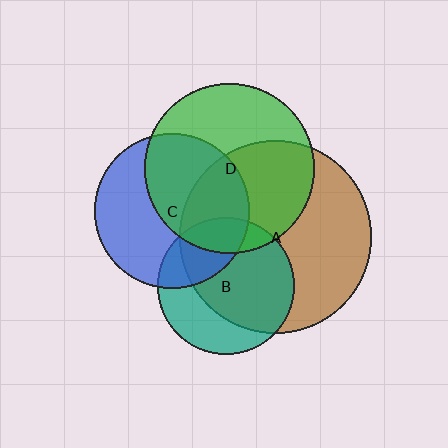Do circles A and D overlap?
Yes.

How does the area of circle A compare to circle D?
Approximately 1.3 times.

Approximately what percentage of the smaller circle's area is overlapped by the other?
Approximately 50%.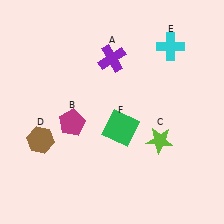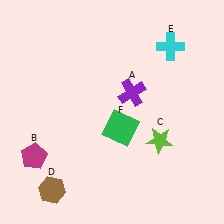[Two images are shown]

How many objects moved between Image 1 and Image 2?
3 objects moved between the two images.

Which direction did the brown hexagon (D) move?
The brown hexagon (D) moved down.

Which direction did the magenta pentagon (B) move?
The magenta pentagon (B) moved left.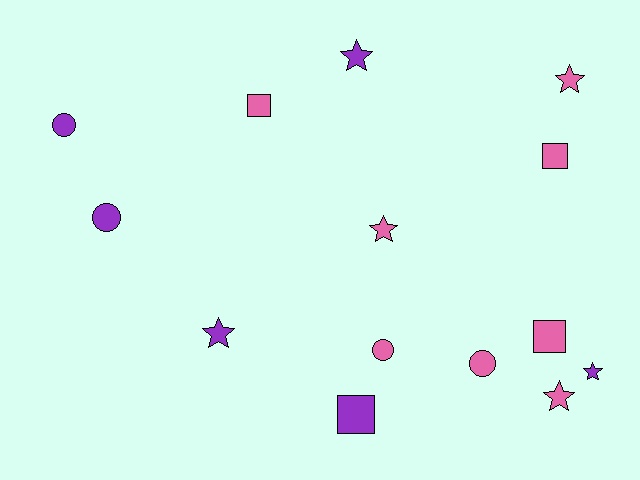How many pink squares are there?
There are 3 pink squares.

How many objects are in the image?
There are 14 objects.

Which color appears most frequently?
Pink, with 8 objects.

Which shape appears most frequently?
Star, with 6 objects.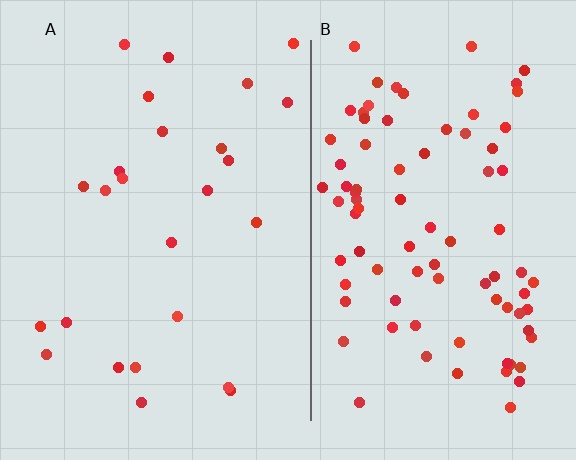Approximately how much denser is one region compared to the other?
Approximately 3.4× — region B over region A.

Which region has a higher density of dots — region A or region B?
B (the right).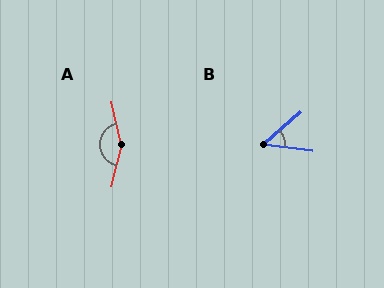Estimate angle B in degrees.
Approximately 48 degrees.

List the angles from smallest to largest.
B (48°), A (154°).